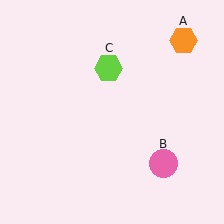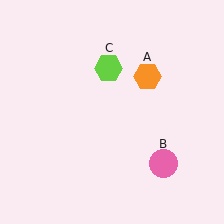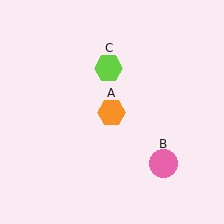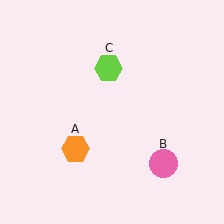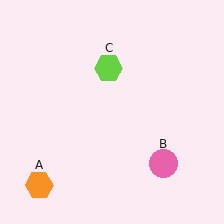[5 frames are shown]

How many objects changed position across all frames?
1 object changed position: orange hexagon (object A).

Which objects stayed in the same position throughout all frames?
Pink circle (object B) and lime hexagon (object C) remained stationary.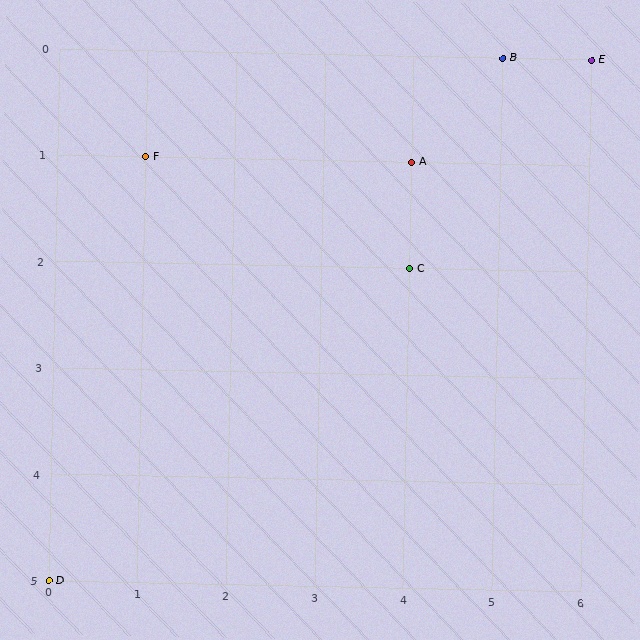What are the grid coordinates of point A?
Point A is at grid coordinates (4, 1).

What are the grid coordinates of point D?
Point D is at grid coordinates (0, 5).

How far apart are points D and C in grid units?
Points D and C are 4 columns and 3 rows apart (about 5.0 grid units diagonally).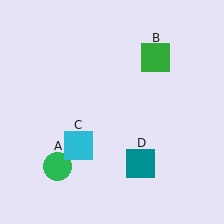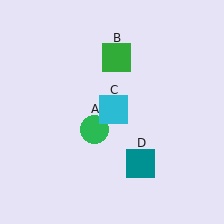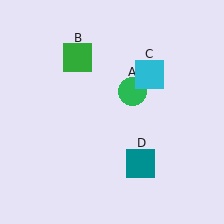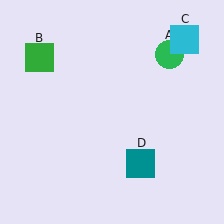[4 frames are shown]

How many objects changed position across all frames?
3 objects changed position: green circle (object A), green square (object B), cyan square (object C).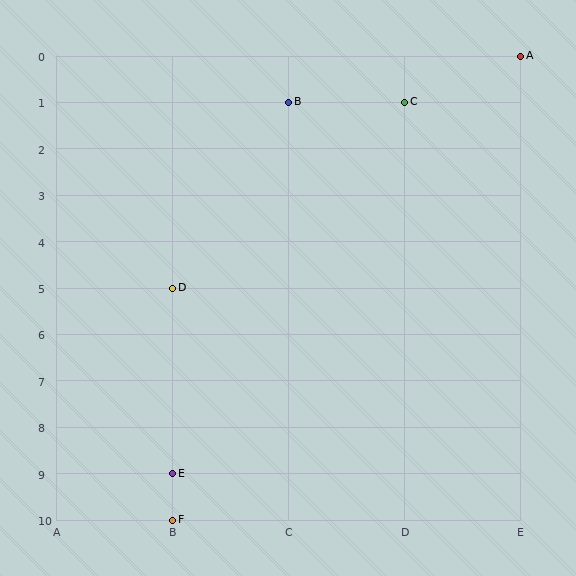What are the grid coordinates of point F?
Point F is at grid coordinates (B, 10).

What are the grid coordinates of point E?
Point E is at grid coordinates (B, 9).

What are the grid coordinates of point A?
Point A is at grid coordinates (E, 0).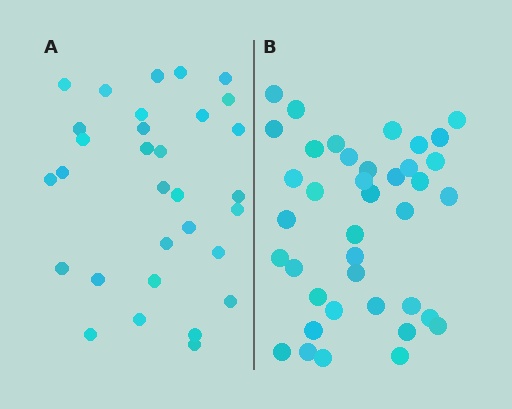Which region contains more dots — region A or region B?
Region B (the right region) has more dots.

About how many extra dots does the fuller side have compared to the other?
Region B has roughly 8 or so more dots than region A.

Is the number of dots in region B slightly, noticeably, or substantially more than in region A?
Region B has noticeably more, but not dramatically so. The ratio is roughly 1.3 to 1.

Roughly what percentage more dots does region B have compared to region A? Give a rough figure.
About 25% more.